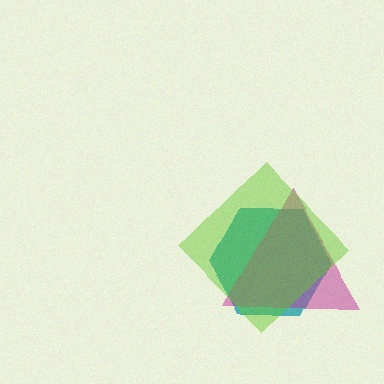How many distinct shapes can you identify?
There are 3 distinct shapes: a teal hexagon, a magenta triangle, a lime diamond.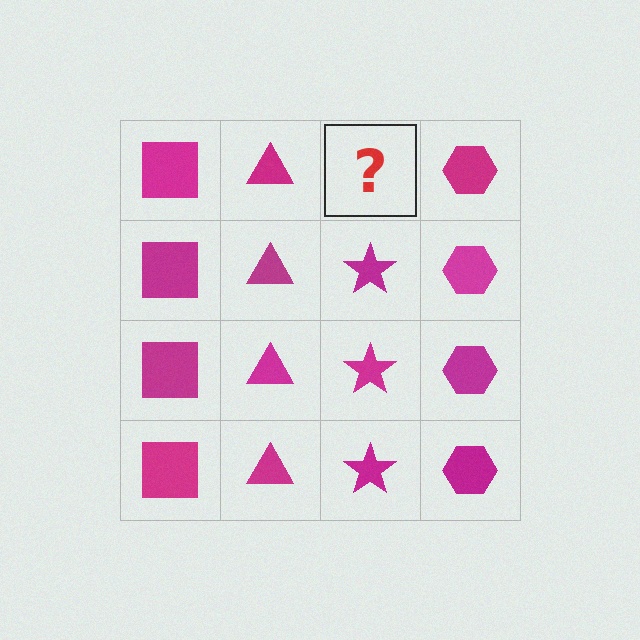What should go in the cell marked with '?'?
The missing cell should contain a magenta star.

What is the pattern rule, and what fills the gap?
The rule is that each column has a consistent shape. The gap should be filled with a magenta star.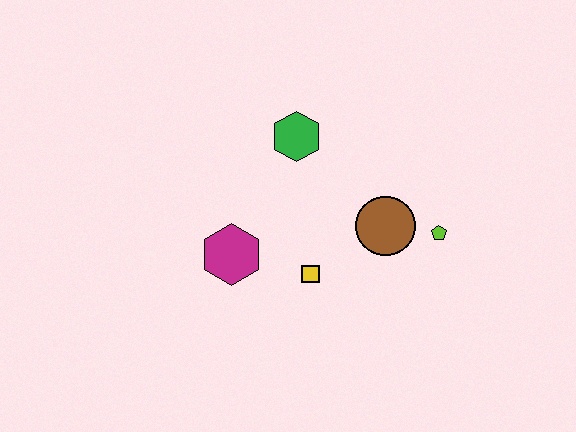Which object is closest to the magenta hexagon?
The yellow square is closest to the magenta hexagon.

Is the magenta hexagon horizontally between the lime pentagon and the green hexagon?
No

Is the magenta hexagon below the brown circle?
Yes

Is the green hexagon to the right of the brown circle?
No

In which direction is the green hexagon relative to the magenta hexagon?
The green hexagon is above the magenta hexagon.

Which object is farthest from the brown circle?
The magenta hexagon is farthest from the brown circle.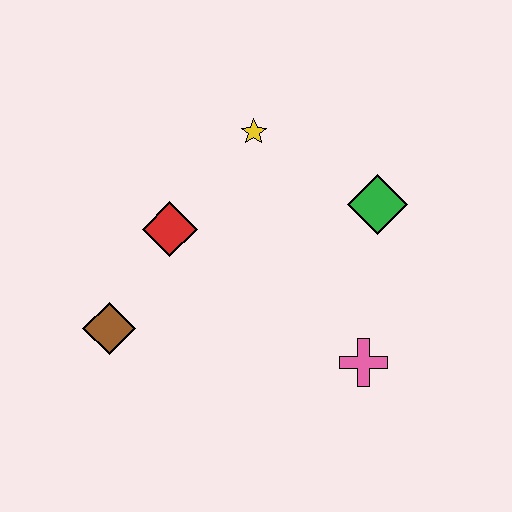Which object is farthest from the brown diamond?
The green diamond is farthest from the brown diamond.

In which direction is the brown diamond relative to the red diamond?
The brown diamond is below the red diamond.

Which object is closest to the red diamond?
The brown diamond is closest to the red diamond.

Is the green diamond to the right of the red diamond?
Yes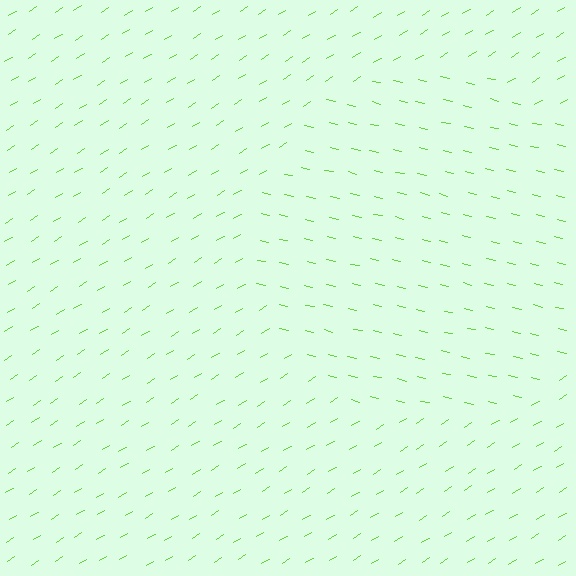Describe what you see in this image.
The image is filled with small lime line segments. A circle region in the image has lines oriented differently from the surrounding lines, creating a visible texture boundary.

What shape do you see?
I see a circle.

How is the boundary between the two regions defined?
The boundary is defined purely by a change in line orientation (approximately 45 degrees difference). All lines are the same color and thickness.